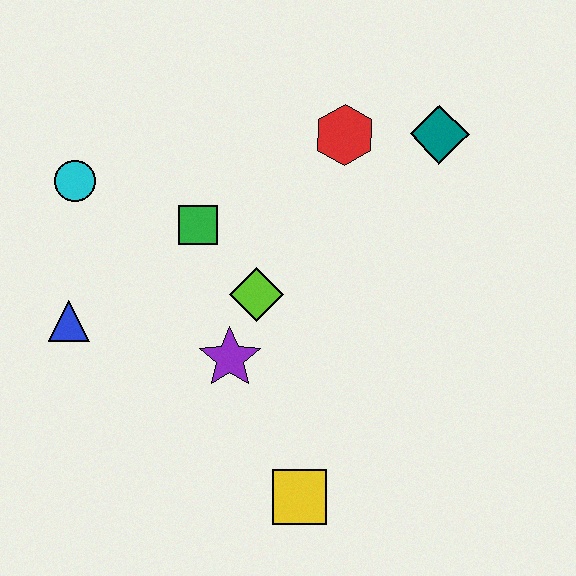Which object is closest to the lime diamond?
The purple star is closest to the lime diamond.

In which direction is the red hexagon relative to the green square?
The red hexagon is to the right of the green square.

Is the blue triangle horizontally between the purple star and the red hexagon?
No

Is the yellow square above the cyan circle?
No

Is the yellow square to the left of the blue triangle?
No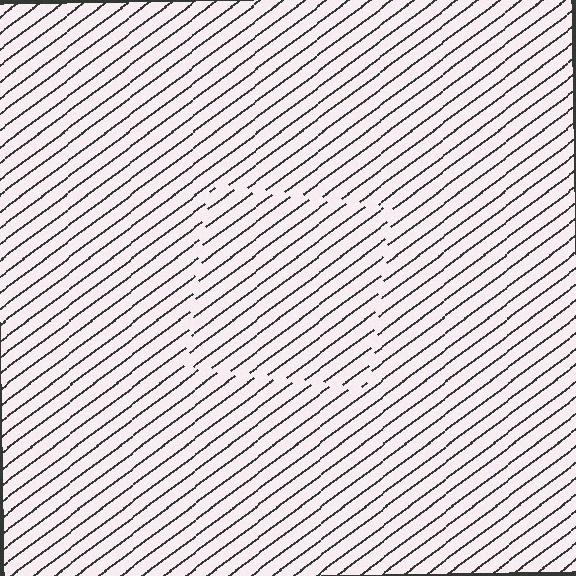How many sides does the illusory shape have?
4 sides — the line-ends trace a square.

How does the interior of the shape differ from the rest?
The interior of the shape contains the same grating, shifted by half a period — the contour is defined by the phase discontinuity where line-ends from the inner and outer gratings abut.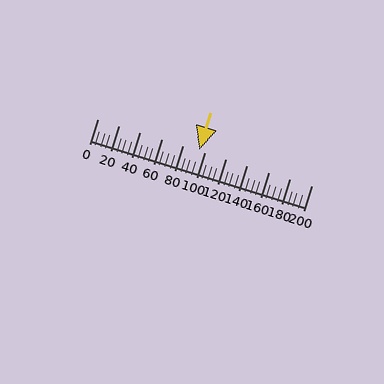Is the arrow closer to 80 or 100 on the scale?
The arrow is closer to 100.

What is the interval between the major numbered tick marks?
The major tick marks are spaced 20 units apart.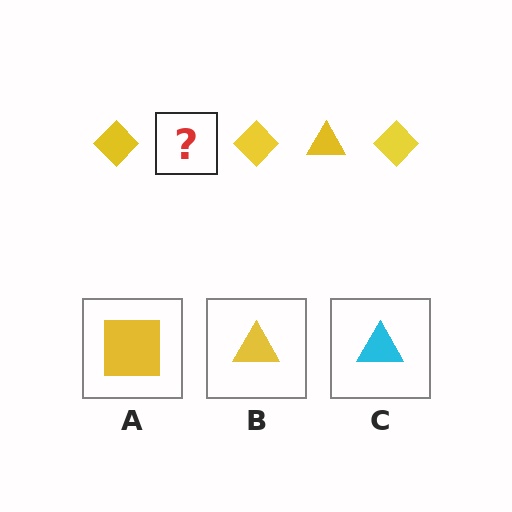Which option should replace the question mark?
Option B.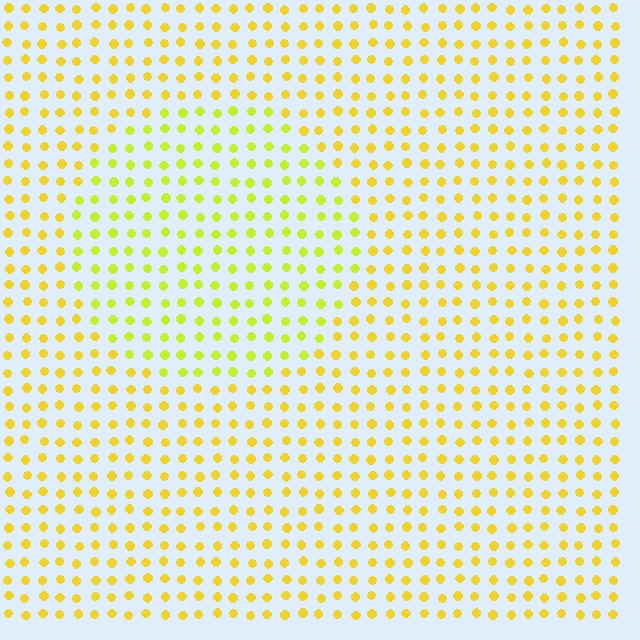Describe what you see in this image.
The image is filled with small yellow elements in a uniform arrangement. A circle-shaped region is visible where the elements are tinted to a slightly different hue, forming a subtle color boundary.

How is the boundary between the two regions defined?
The boundary is defined purely by a slight shift in hue (about 22 degrees). Spacing, size, and orientation are identical on both sides.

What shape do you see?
I see a circle.